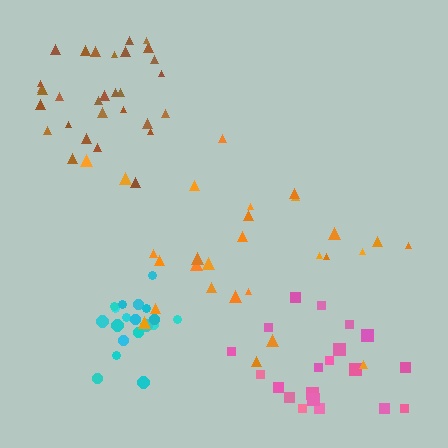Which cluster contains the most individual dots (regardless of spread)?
Brown (30).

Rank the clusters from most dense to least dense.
cyan, brown, pink, orange.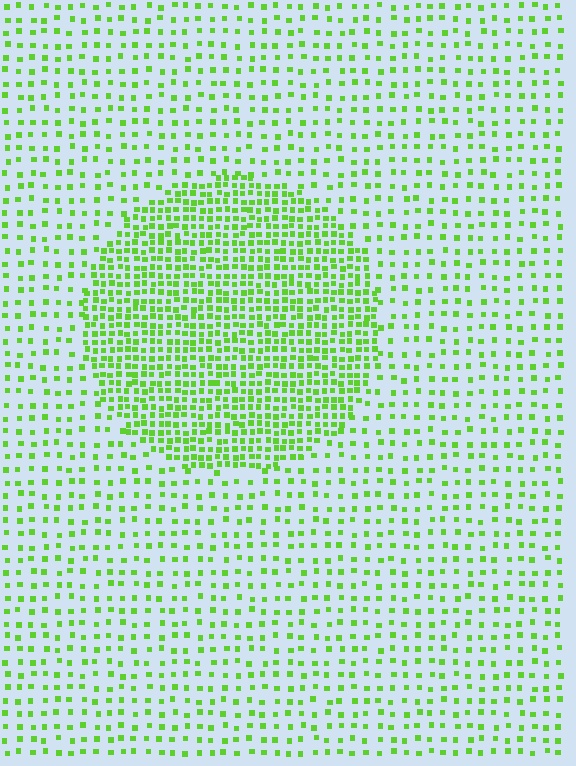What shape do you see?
I see a circle.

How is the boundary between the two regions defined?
The boundary is defined by a change in element density (approximately 2.4x ratio). All elements are the same color, size, and shape.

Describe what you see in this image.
The image contains small lime elements arranged at two different densities. A circle-shaped region is visible where the elements are more densely packed than the surrounding area.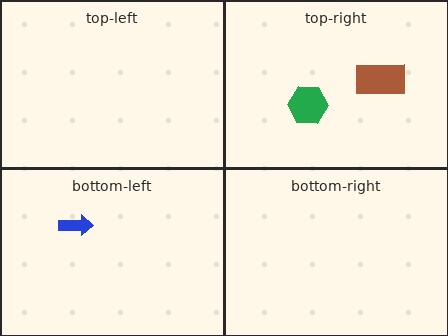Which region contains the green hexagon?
The top-right region.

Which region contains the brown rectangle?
The top-right region.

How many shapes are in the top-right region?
2.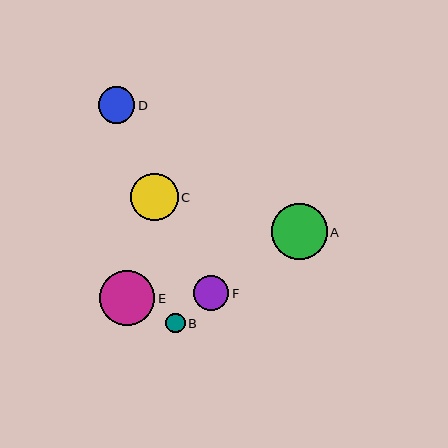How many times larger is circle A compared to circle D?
Circle A is approximately 1.5 times the size of circle D.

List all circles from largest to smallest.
From largest to smallest: A, E, C, D, F, B.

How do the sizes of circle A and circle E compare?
Circle A and circle E are approximately the same size.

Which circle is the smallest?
Circle B is the smallest with a size of approximately 20 pixels.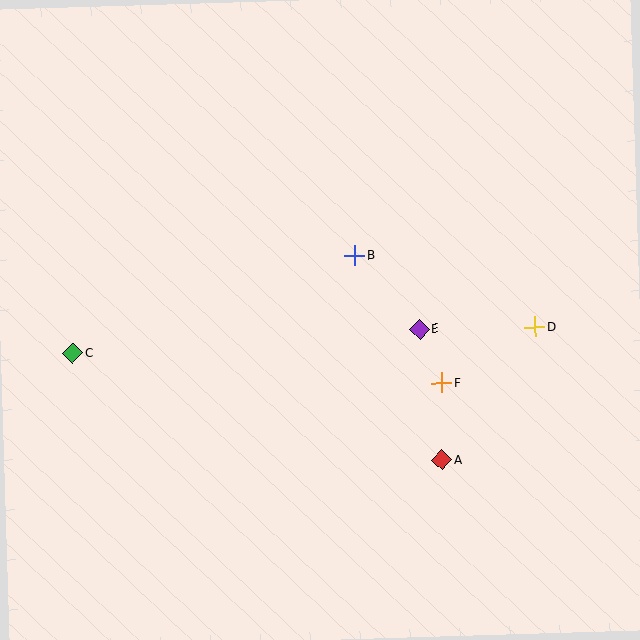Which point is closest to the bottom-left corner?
Point C is closest to the bottom-left corner.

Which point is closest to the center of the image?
Point B at (355, 256) is closest to the center.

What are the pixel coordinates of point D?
Point D is at (535, 327).